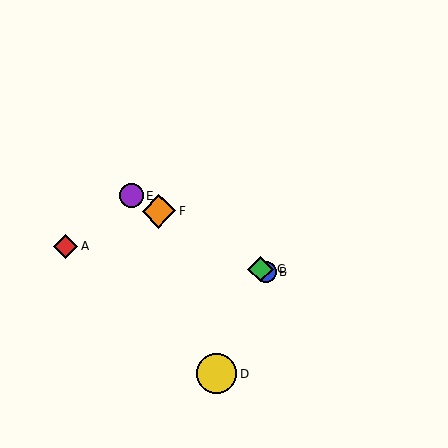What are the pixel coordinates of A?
Object A is at (66, 246).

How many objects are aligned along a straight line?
4 objects (B, C, E, F) are aligned along a straight line.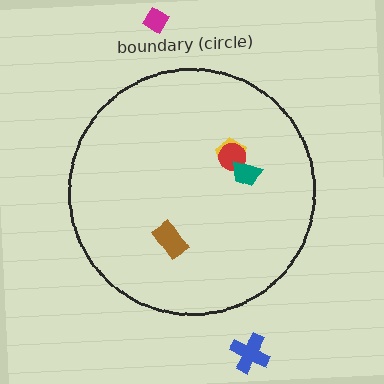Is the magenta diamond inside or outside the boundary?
Outside.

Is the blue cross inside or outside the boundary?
Outside.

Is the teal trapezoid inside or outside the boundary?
Inside.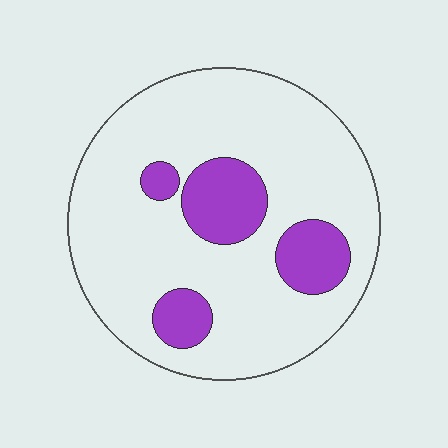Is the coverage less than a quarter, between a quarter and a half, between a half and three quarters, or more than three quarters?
Less than a quarter.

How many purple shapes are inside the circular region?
4.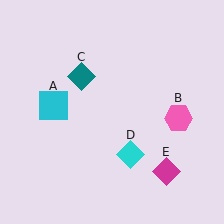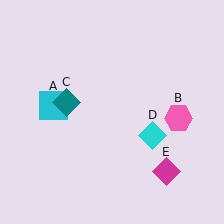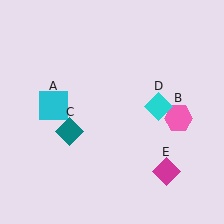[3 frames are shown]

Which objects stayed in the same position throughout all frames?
Cyan square (object A) and pink hexagon (object B) and magenta diamond (object E) remained stationary.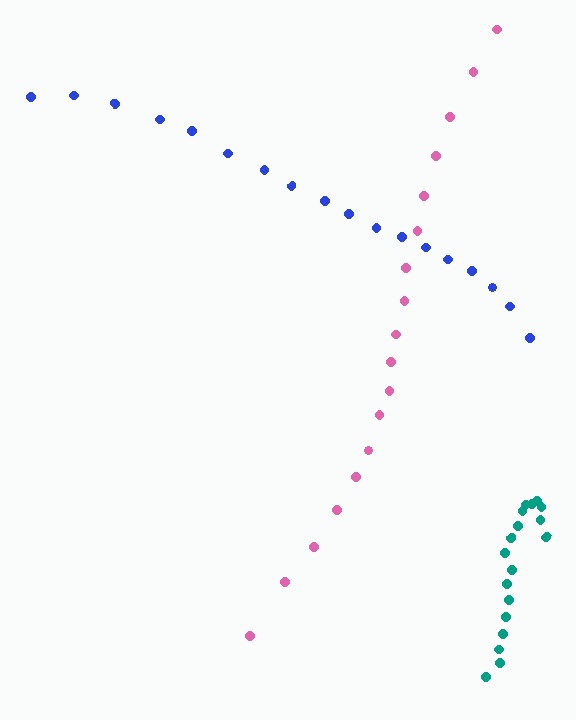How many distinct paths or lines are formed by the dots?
There are 3 distinct paths.